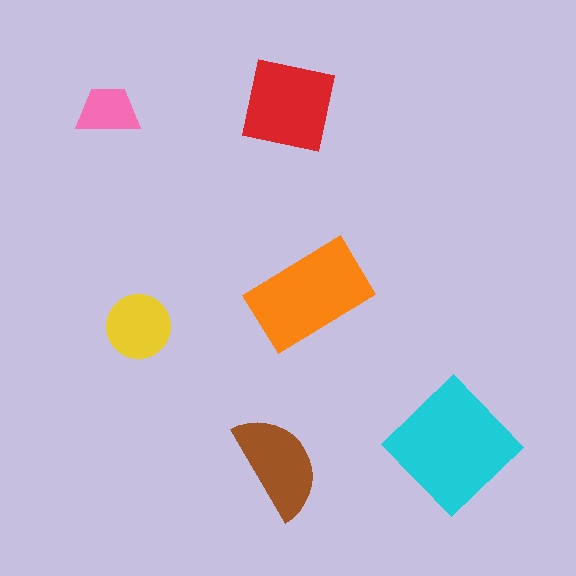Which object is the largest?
The cyan diamond.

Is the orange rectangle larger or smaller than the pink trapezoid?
Larger.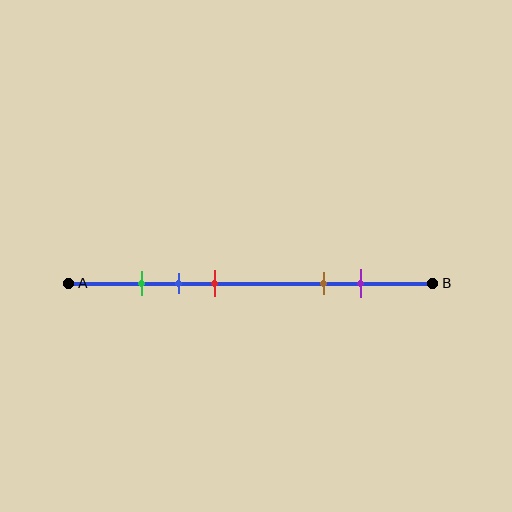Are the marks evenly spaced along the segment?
No, the marks are not evenly spaced.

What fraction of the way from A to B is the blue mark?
The blue mark is approximately 30% (0.3) of the way from A to B.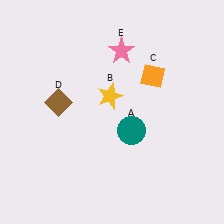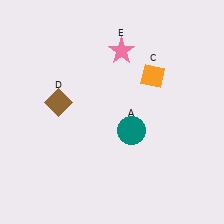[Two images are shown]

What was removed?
The yellow star (B) was removed in Image 2.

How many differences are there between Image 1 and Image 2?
There is 1 difference between the two images.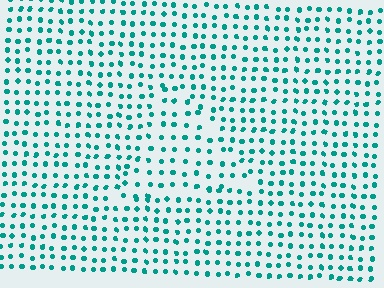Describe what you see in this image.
The image contains small teal elements arranged at two different densities. A triangle-shaped region is visible where the elements are less densely packed than the surrounding area.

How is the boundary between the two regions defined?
The boundary is defined by a change in element density (approximately 1.4x ratio). All elements are the same color, size, and shape.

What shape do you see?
I see a triangle.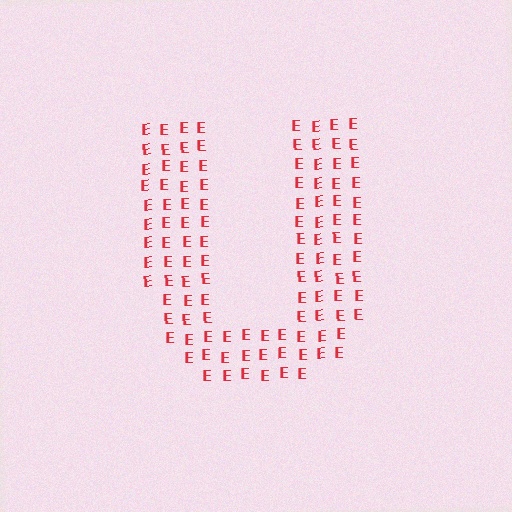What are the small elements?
The small elements are letter E's.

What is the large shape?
The large shape is the letter U.